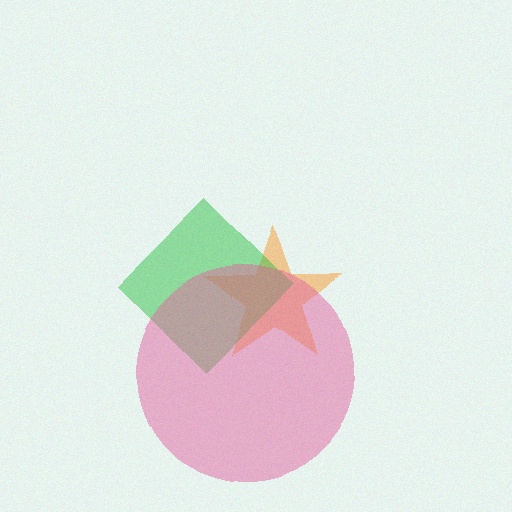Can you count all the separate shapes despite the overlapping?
Yes, there are 3 separate shapes.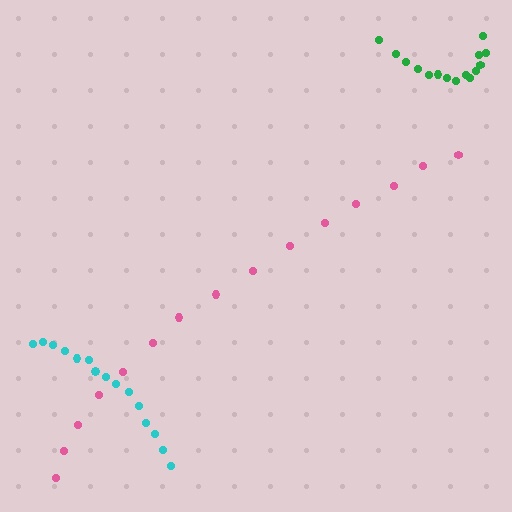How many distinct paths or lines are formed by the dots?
There are 3 distinct paths.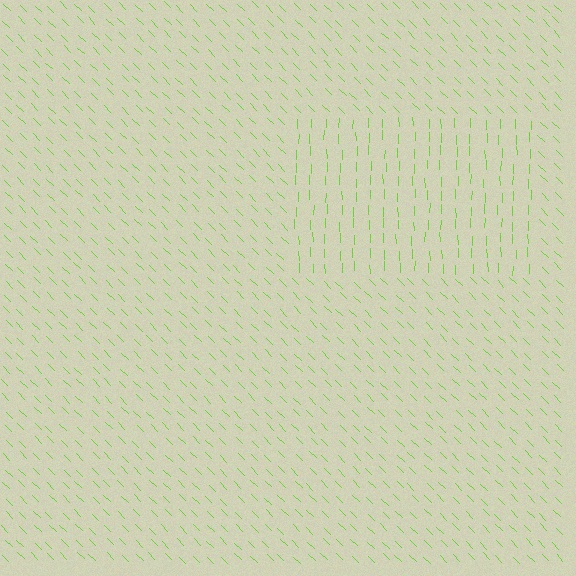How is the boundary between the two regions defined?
The boundary is defined purely by a change in line orientation (approximately 45 degrees difference). All lines are the same color and thickness.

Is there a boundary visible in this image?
Yes, there is a texture boundary formed by a change in line orientation.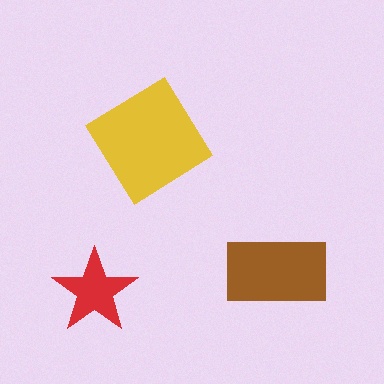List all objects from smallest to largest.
The red star, the brown rectangle, the yellow diamond.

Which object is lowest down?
The red star is bottommost.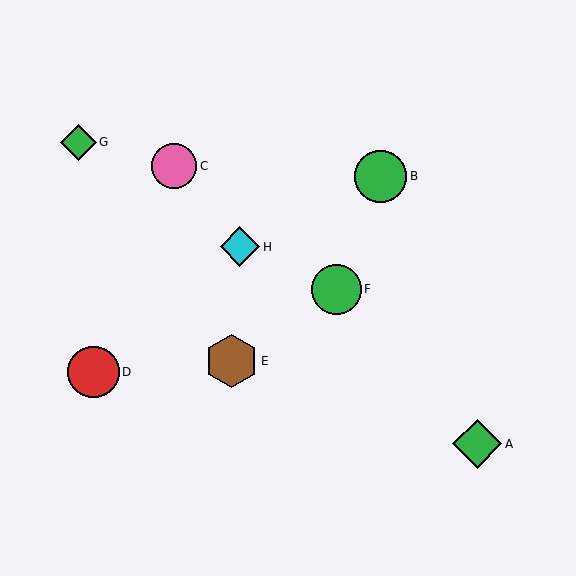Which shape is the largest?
The brown hexagon (labeled E) is the largest.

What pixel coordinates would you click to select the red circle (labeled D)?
Click at (93, 372) to select the red circle D.